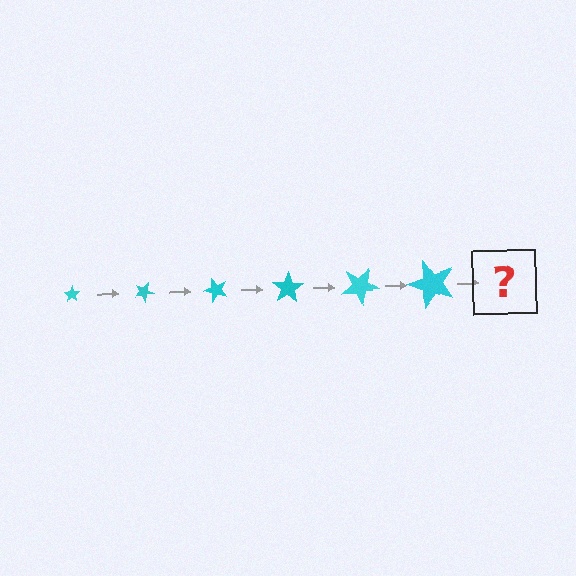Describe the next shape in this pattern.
It should be a star, larger than the previous one and rotated 150 degrees from the start.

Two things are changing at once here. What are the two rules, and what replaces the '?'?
The two rules are that the star grows larger each step and it rotates 25 degrees each step. The '?' should be a star, larger than the previous one and rotated 150 degrees from the start.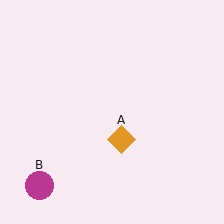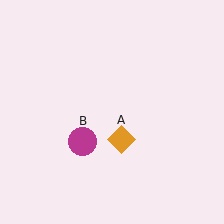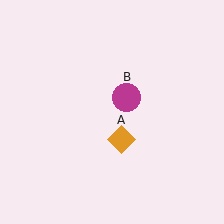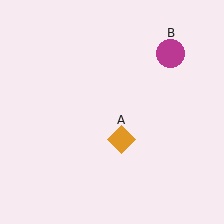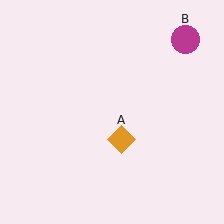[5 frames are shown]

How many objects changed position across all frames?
1 object changed position: magenta circle (object B).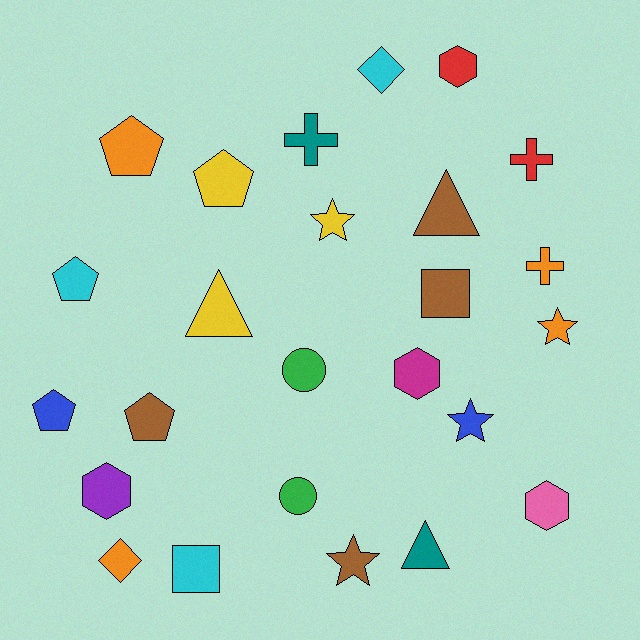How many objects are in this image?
There are 25 objects.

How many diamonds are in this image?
There are 2 diamonds.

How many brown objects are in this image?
There are 4 brown objects.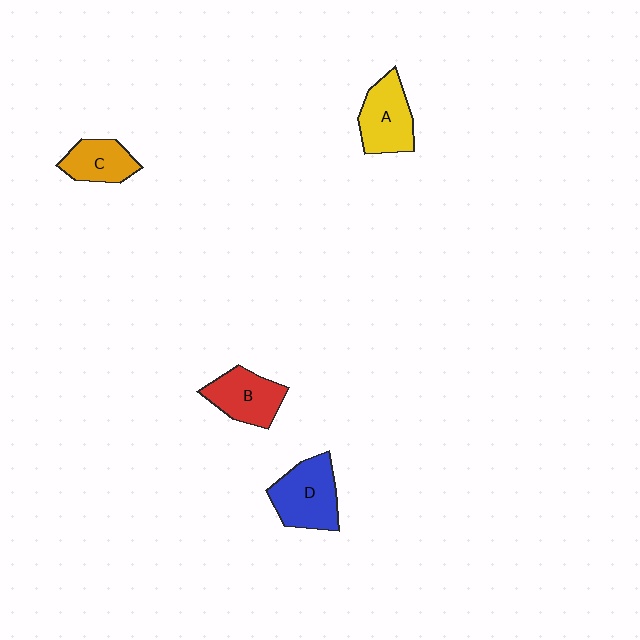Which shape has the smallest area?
Shape C (orange).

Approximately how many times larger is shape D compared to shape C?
Approximately 1.5 times.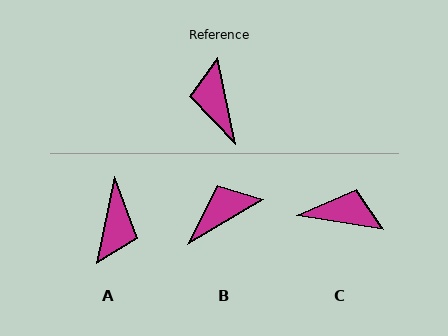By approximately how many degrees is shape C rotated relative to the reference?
Approximately 110 degrees clockwise.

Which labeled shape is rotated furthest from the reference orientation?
A, about 157 degrees away.